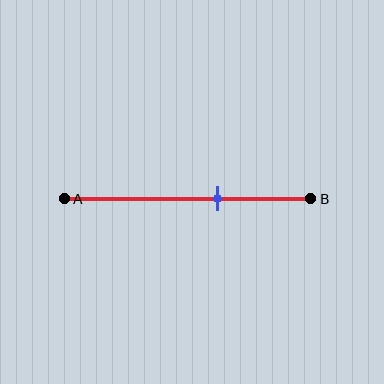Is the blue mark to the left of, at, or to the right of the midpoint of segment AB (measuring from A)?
The blue mark is to the right of the midpoint of segment AB.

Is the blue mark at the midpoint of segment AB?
No, the mark is at about 60% from A, not at the 50% midpoint.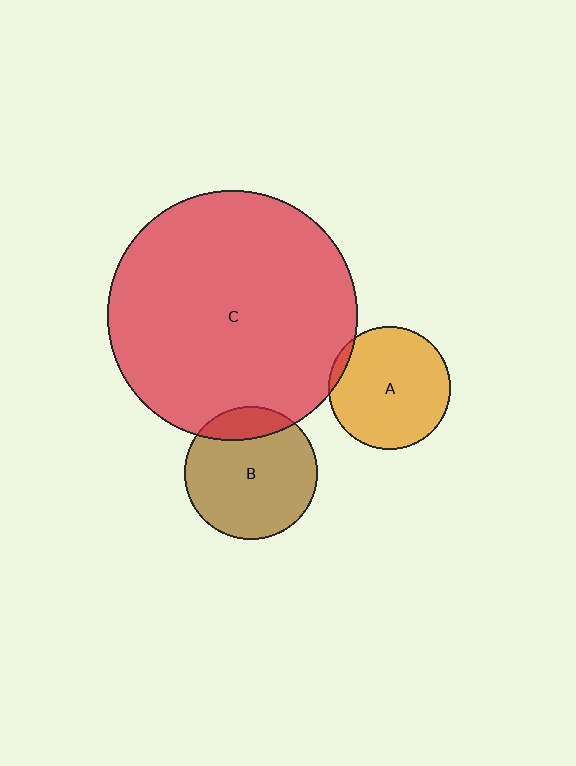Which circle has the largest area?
Circle C (red).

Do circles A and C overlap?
Yes.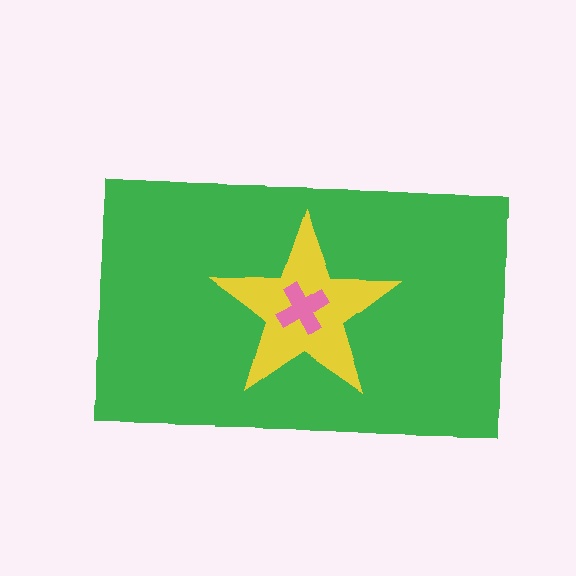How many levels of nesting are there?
3.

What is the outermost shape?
The green rectangle.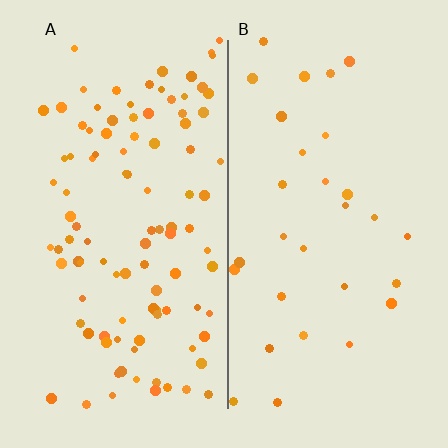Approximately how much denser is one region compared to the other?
Approximately 3.4× — region A over region B.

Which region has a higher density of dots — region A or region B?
A (the left).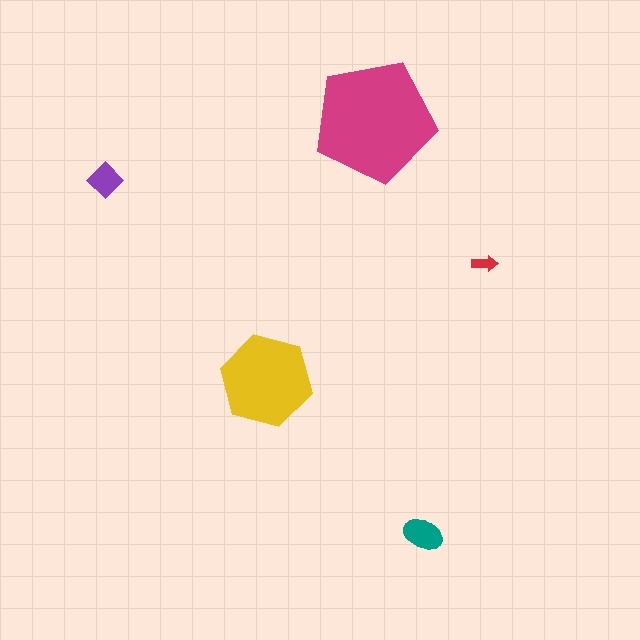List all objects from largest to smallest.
The magenta pentagon, the yellow hexagon, the teal ellipse, the purple diamond, the red arrow.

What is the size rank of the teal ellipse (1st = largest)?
3rd.